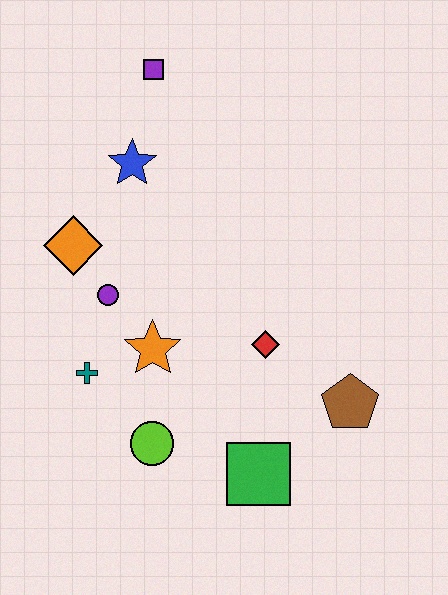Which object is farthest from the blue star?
The green square is farthest from the blue star.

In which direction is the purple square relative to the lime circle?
The purple square is above the lime circle.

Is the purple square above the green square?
Yes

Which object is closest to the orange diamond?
The purple circle is closest to the orange diamond.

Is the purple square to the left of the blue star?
No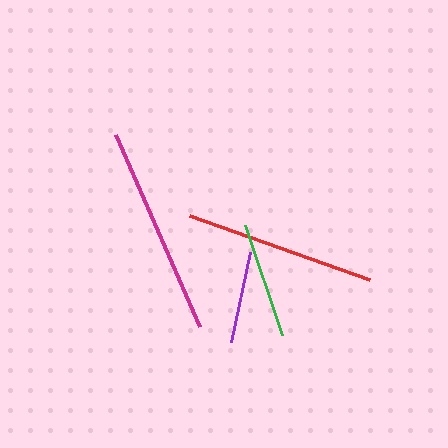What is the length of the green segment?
The green segment is approximately 116 pixels long.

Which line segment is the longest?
The magenta line is the longest at approximately 210 pixels.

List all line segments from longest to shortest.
From longest to shortest: magenta, red, green, purple.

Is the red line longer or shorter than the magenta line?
The magenta line is longer than the red line.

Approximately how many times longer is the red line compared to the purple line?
The red line is approximately 2.1 times the length of the purple line.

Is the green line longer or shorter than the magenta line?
The magenta line is longer than the green line.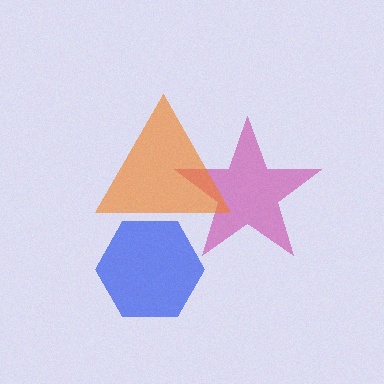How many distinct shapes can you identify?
There are 3 distinct shapes: a blue hexagon, a magenta star, an orange triangle.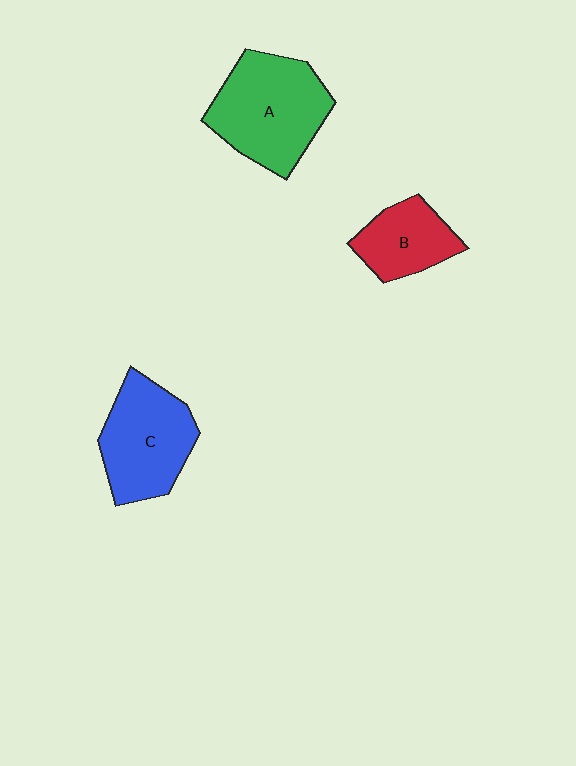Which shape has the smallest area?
Shape B (red).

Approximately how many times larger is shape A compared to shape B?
Approximately 1.7 times.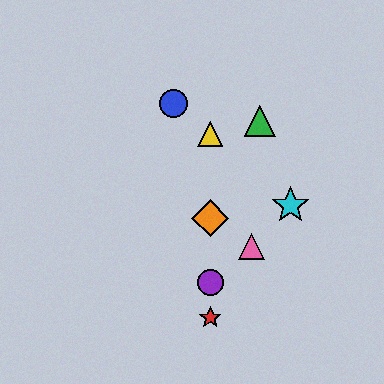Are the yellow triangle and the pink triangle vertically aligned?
No, the yellow triangle is at x≈210 and the pink triangle is at x≈252.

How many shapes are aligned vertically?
4 shapes (the red star, the yellow triangle, the purple circle, the orange diamond) are aligned vertically.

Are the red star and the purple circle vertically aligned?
Yes, both are at x≈210.